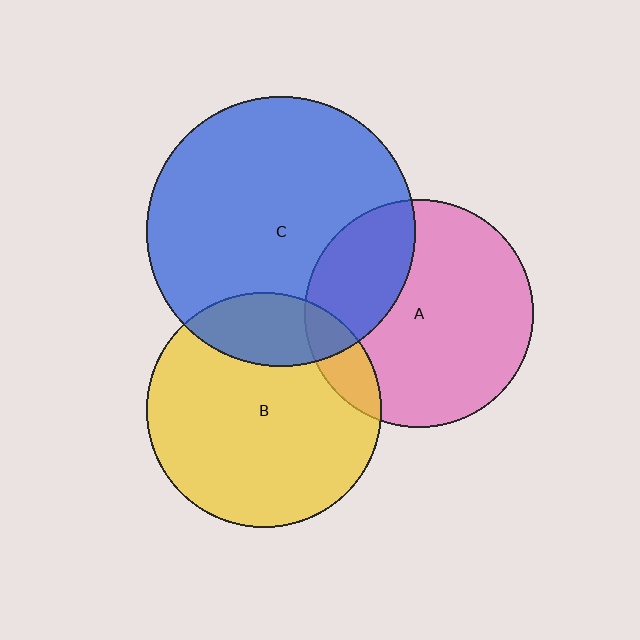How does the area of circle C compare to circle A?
Approximately 1.4 times.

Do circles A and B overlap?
Yes.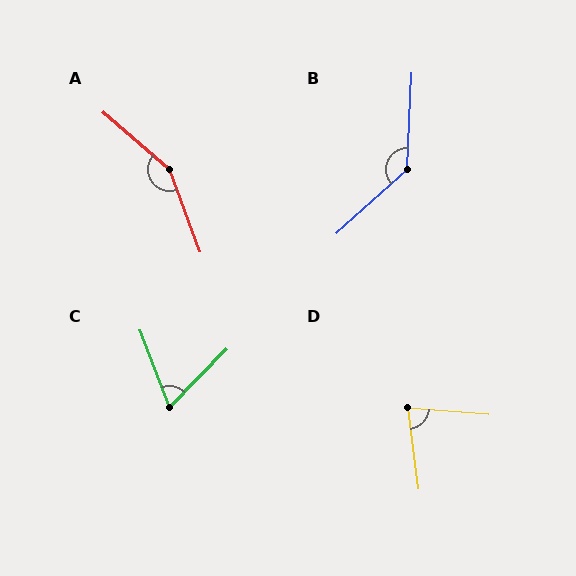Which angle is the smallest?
C, at approximately 65 degrees.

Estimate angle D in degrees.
Approximately 78 degrees.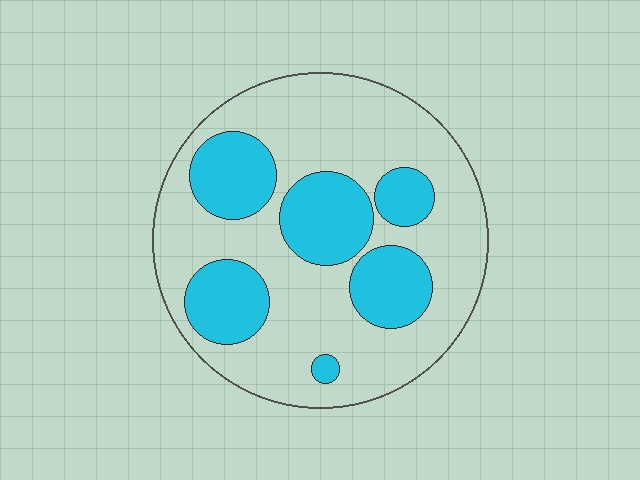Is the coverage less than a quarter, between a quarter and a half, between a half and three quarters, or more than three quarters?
Between a quarter and a half.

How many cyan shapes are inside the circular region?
6.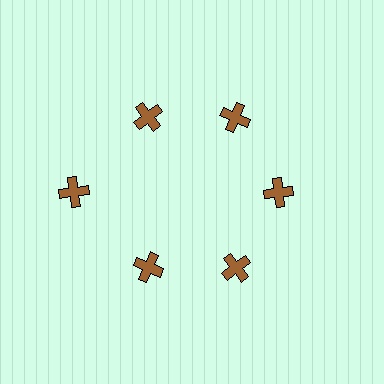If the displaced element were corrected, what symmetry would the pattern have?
It would have 6-fold rotational symmetry — the pattern would map onto itself every 60 degrees.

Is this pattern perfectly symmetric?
No. The 6 brown crosses are arranged in a ring, but one element near the 9 o'clock position is pushed outward from the center, breaking the 6-fold rotational symmetry.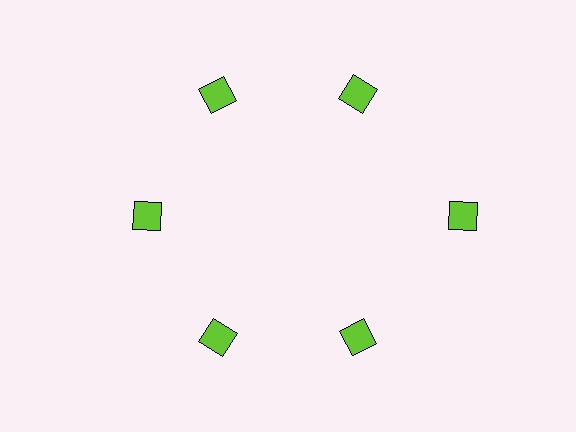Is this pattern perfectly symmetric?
No. The 6 lime squares are arranged in a ring, but one element near the 3 o'clock position is pushed outward from the center, breaking the 6-fold rotational symmetry.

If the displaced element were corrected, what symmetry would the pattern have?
It would have 6-fold rotational symmetry — the pattern would map onto itself every 60 degrees.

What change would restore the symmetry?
The symmetry would be restored by moving it inward, back onto the ring so that all 6 squares sit at equal angles and equal distance from the center.